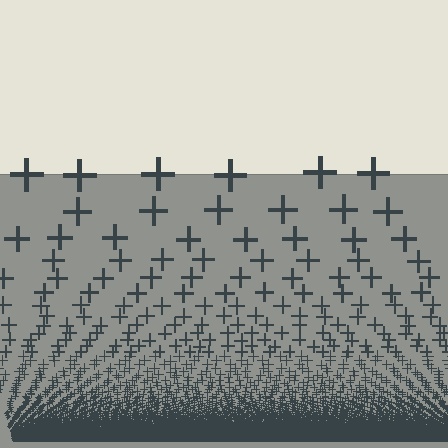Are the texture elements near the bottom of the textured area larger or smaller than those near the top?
Smaller. The gradient is inverted — elements near the bottom are smaller and denser.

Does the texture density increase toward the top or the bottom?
Density increases toward the bottom.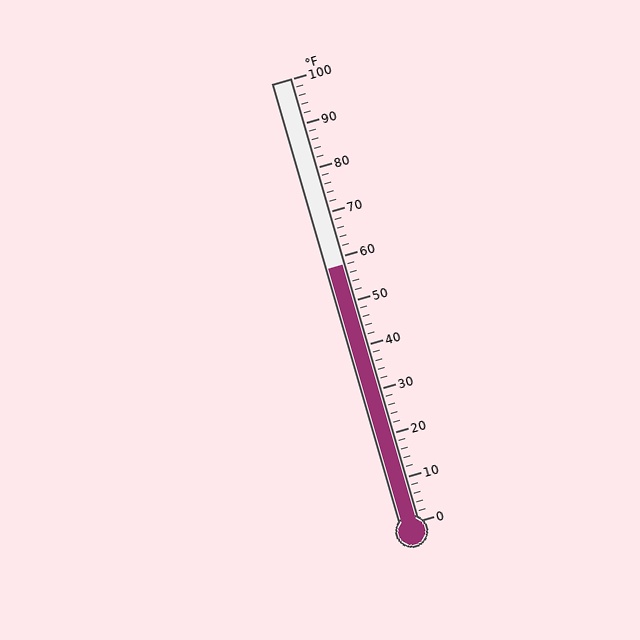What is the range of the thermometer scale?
The thermometer scale ranges from 0°F to 100°F.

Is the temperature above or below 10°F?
The temperature is above 10°F.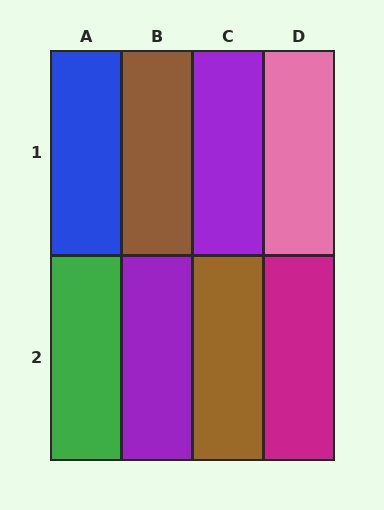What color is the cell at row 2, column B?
Purple.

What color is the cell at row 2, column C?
Brown.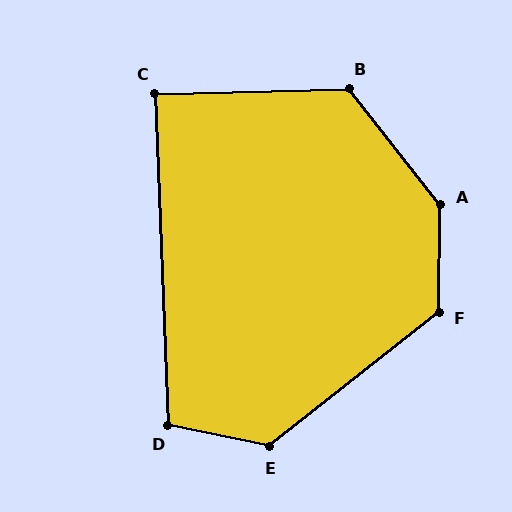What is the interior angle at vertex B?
Approximately 127 degrees (obtuse).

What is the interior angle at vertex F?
Approximately 129 degrees (obtuse).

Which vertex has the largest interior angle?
A, at approximately 141 degrees.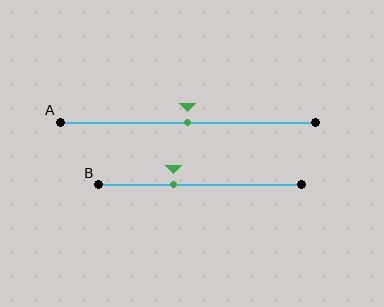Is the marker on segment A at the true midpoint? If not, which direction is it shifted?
Yes, the marker on segment A is at the true midpoint.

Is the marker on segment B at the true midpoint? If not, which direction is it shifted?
No, the marker on segment B is shifted to the left by about 13% of the segment length.